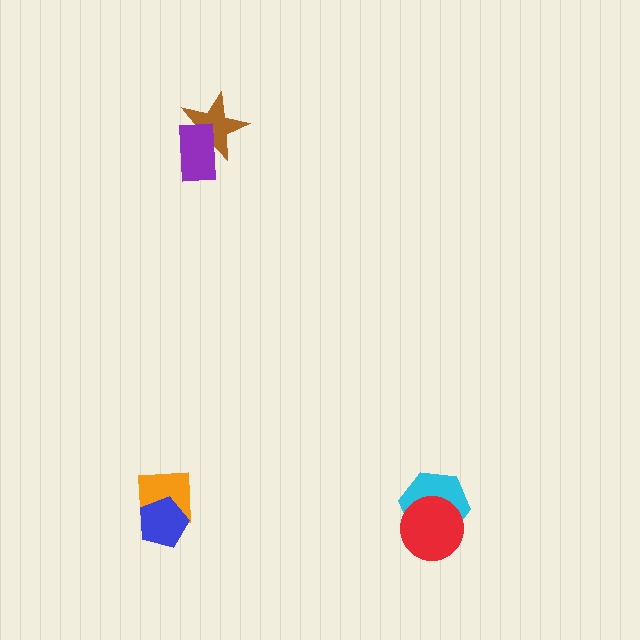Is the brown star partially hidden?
Yes, it is partially covered by another shape.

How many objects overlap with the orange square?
1 object overlaps with the orange square.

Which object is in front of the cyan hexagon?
The red circle is in front of the cyan hexagon.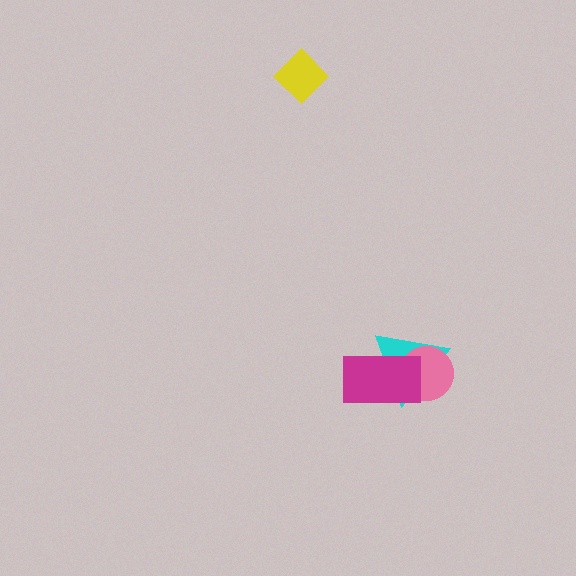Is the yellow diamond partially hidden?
No, no other shape covers it.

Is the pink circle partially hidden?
Yes, it is partially covered by another shape.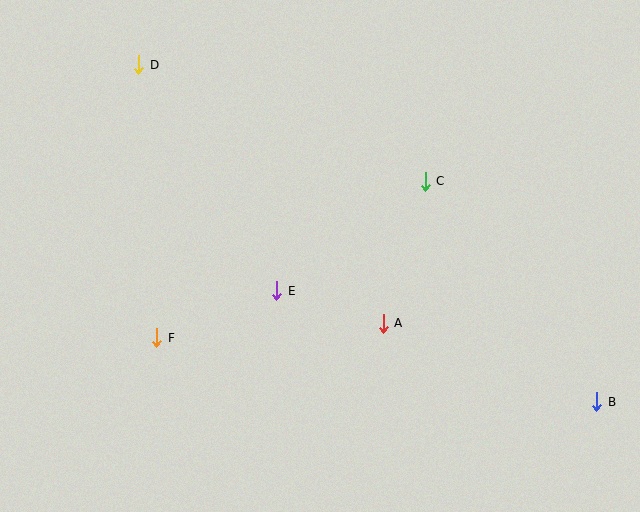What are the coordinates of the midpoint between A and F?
The midpoint between A and F is at (270, 330).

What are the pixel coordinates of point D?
Point D is at (139, 65).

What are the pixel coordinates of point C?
Point C is at (425, 181).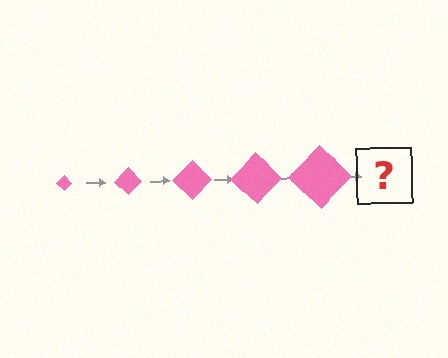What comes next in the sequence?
The next element should be a pink diamond, larger than the previous one.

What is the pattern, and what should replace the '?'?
The pattern is that the diamond gets progressively larger each step. The '?' should be a pink diamond, larger than the previous one.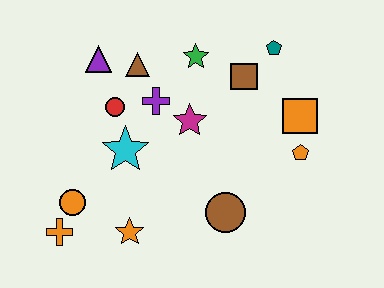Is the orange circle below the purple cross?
Yes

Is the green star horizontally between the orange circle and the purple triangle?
No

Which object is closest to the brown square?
The teal pentagon is closest to the brown square.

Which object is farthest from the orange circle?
The teal pentagon is farthest from the orange circle.